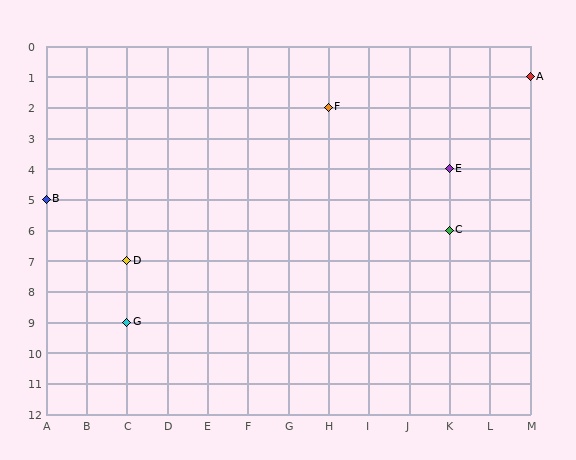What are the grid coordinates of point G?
Point G is at grid coordinates (C, 9).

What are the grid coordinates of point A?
Point A is at grid coordinates (M, 1).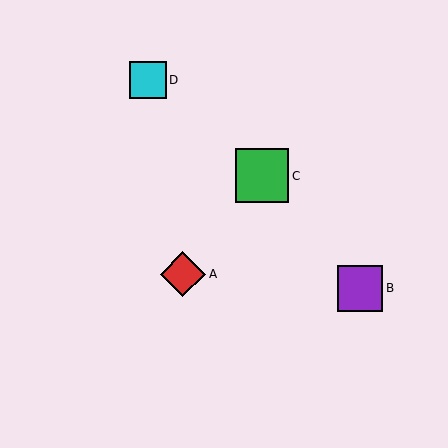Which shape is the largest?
The green square (labeled C) is the largest.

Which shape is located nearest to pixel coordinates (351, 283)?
The purple square (labeled B) at (360, 288) is nearest to that location.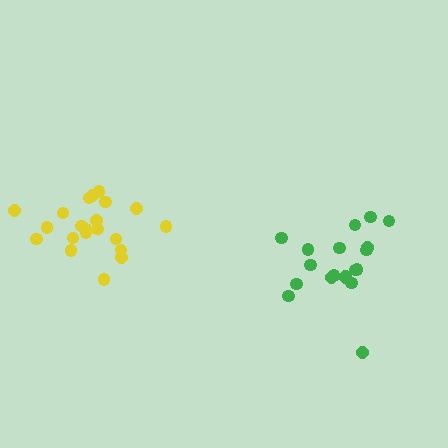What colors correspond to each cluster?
The clusters are colored: yellow, green.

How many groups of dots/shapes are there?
There are 2 groups.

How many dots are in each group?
Group 1: 21 dots, Group 2: 19 dots (40 total).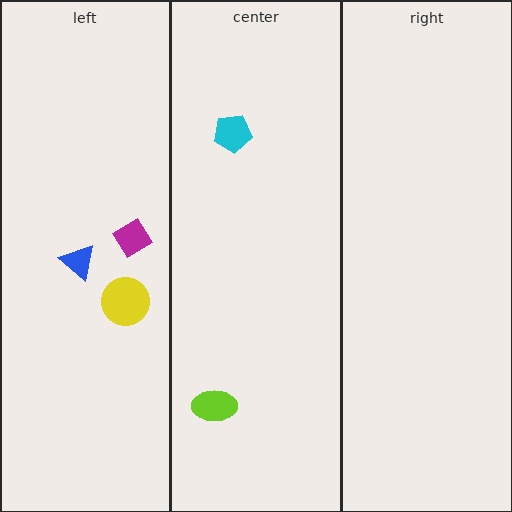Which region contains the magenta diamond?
The left region.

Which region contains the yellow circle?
The left region.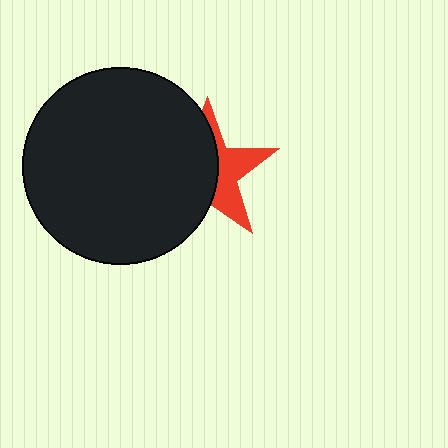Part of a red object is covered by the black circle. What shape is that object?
It is a star.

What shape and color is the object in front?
The object in front is a black circle.